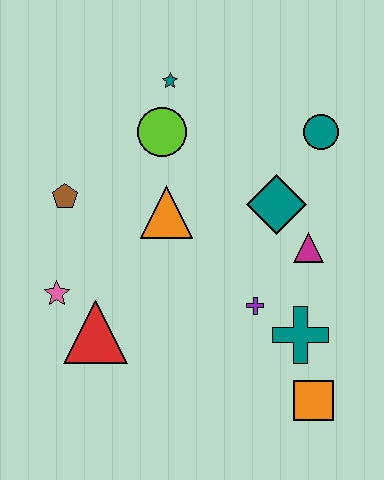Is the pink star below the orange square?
No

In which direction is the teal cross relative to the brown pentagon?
The teal cross is to the right of the brown pentagon.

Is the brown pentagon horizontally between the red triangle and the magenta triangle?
No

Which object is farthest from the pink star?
The teal circle is farthest from the pink star.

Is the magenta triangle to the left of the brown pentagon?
No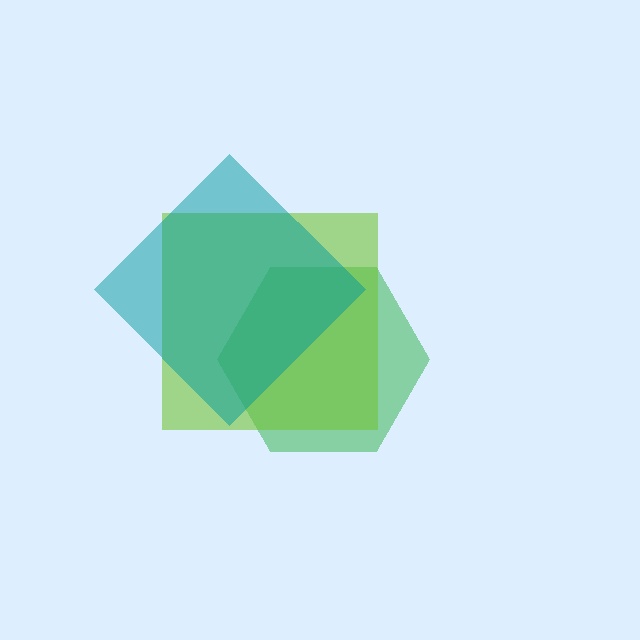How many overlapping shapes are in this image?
There are 3 overlapping shapes in the image.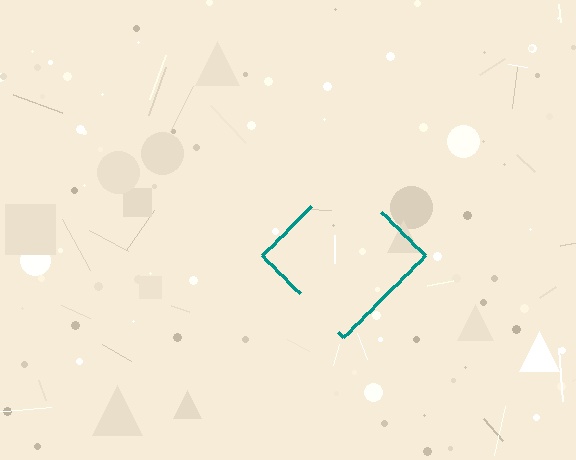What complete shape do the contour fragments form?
The contour fragments form a diamond.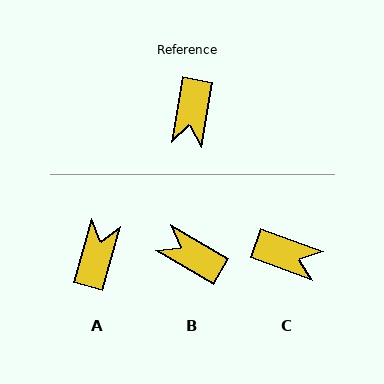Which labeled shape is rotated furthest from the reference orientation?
A, about 174 degrees away.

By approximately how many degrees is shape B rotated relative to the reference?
Approximately 110 degrees clockwise.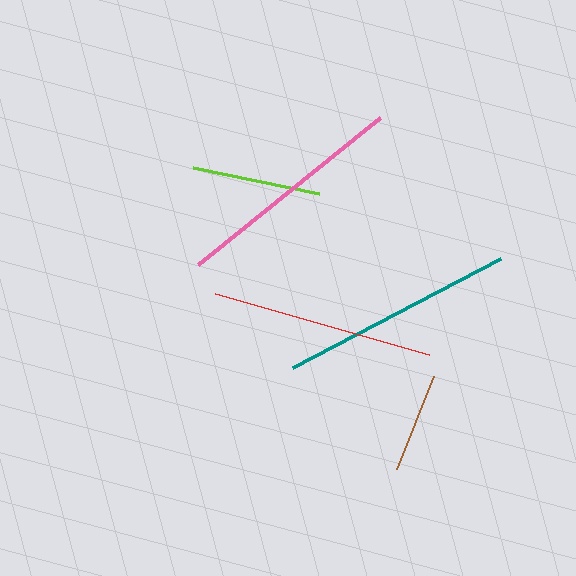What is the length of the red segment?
The red segment is approximately 223 pixels long.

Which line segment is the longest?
The teal line is the longest at approximately 234 pixels.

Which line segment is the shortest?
The brown line is the shortest at approximately 100 pixels.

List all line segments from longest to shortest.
From longest to shortest: teal, pink, red, lime, brown.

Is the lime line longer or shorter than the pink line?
The pink line is longer than the lime line.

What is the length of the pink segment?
The pink segment is approximately 234 pixels long.